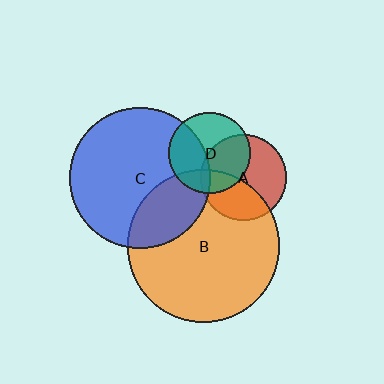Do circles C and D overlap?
Yes.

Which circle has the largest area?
Circle B (orange).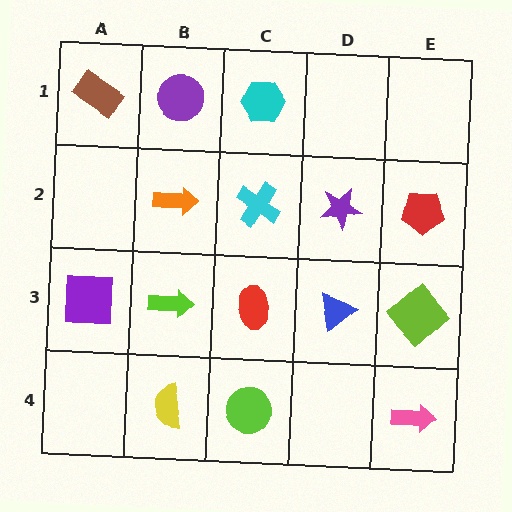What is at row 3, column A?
A purple square.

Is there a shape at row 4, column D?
No, that cell is empty.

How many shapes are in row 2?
4 shapes.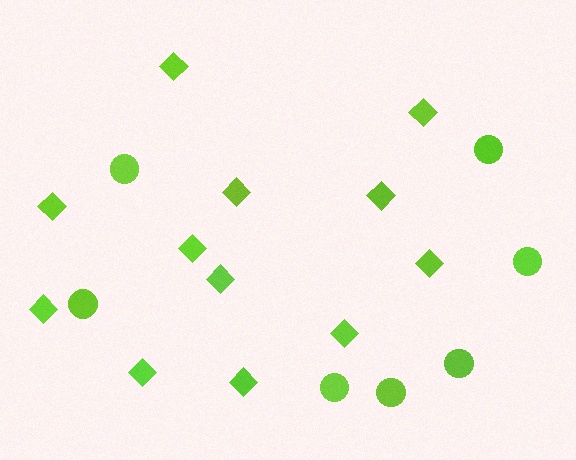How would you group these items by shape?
There are 2 groups: one group of circles (7) and one group of diamonds (12).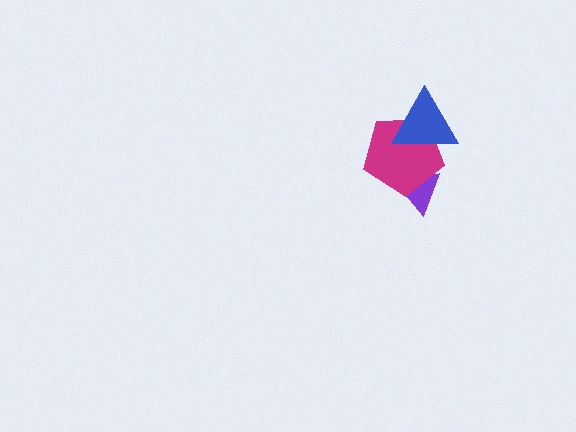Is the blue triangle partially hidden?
No, no other shape covers it.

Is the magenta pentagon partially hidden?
Yes, it is partially covered by another shape.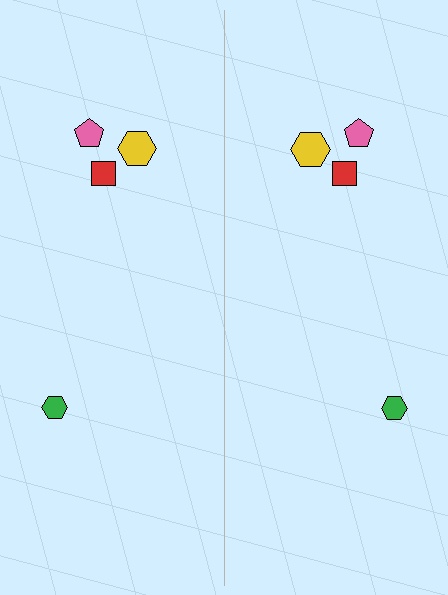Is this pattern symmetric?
Yes, this pattern has bilateral (reflection) symmetry.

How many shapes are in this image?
There are 8 shapes in this image.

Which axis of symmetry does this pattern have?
The pattern has a vertical axis of symmetry running through the center of the image.